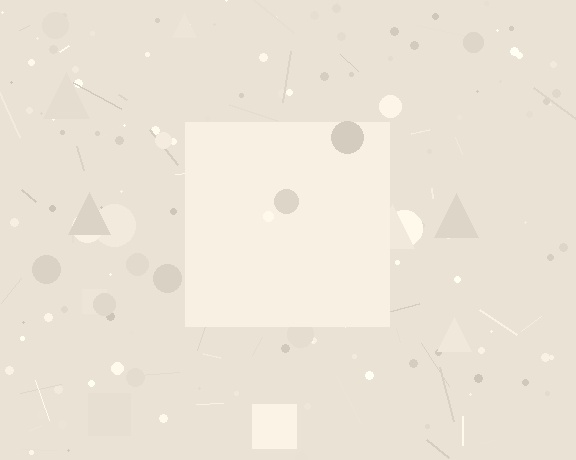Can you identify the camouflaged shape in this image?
The camouflaged shape is a square.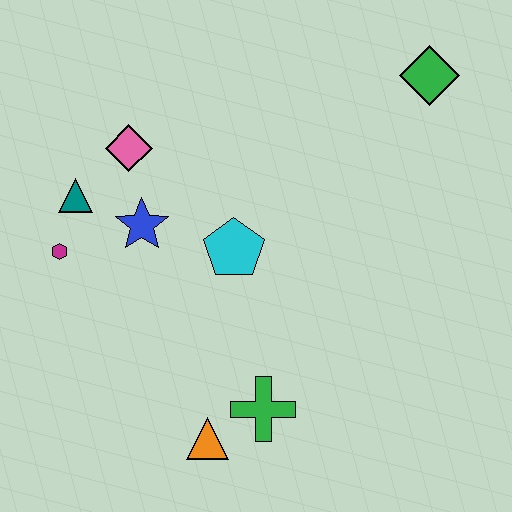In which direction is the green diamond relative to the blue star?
The green diamond is to the right of the blue star.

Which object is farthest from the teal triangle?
The green diamond is farthest from the teal triangle.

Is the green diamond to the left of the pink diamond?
No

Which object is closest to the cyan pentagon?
The blue star is closest to the cyan pentagon.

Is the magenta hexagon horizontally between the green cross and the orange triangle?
No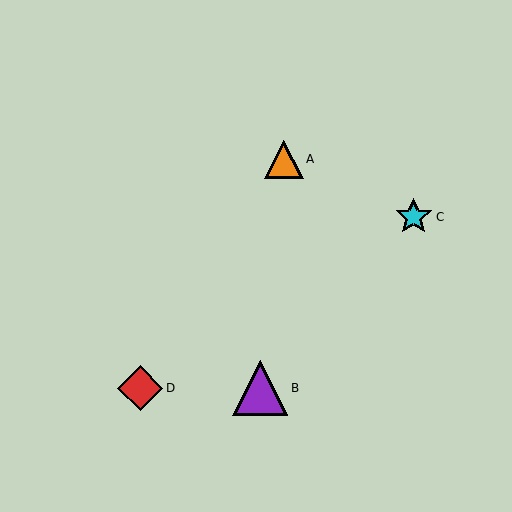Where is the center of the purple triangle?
The center of the purple triangle is at (260, 388).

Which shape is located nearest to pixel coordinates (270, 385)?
The purple triangle (labeled B) at (260, 388) is nearest to that location.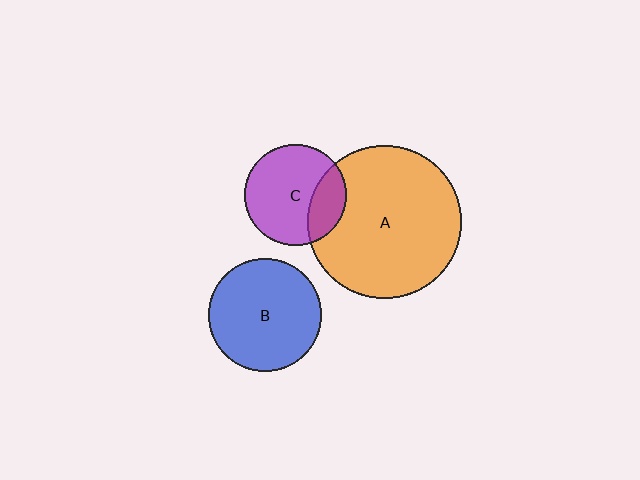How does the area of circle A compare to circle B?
Approximately 1.8 times.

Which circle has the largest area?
Circle A (orange).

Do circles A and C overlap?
Yes.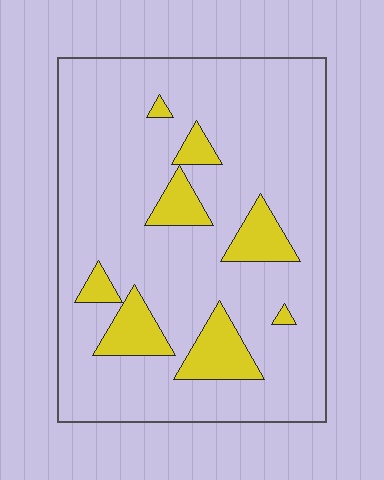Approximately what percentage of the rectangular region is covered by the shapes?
Approximately 15%.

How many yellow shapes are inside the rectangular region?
8.